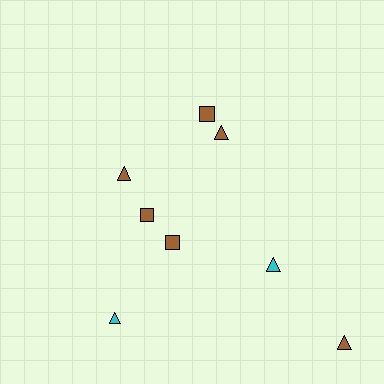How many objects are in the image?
There are 8 objects.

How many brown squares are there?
There are 3 brown squares.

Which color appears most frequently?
Brown, with 6 objects.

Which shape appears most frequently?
Triangle, with 5 objects.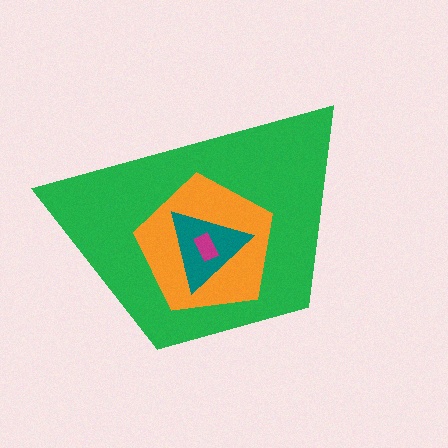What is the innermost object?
The magenta rectangle.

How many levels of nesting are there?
4.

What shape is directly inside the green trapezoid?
The orange pentagon.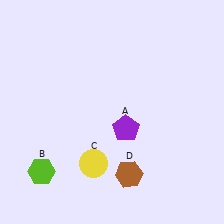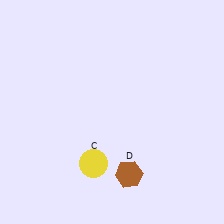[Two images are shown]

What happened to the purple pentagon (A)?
The purple pentagon (A) was removed in Image 2. It was in the bottom-right area of Image 1.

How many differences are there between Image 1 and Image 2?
There are 2 differences between the two images.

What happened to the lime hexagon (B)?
The lime hexagon (B) was removed in Image 2. It was in the bottom-left area of Image 1.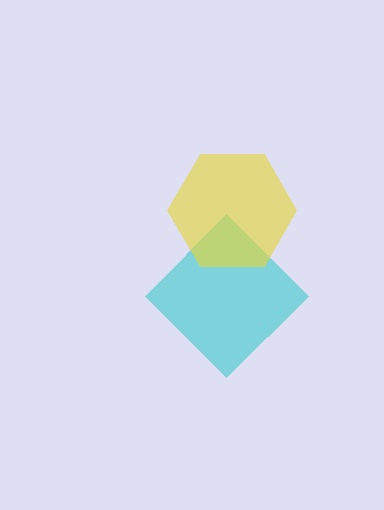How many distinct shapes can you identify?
There are 2 distinct shapes: a cyan diamond, a yellow hexagon.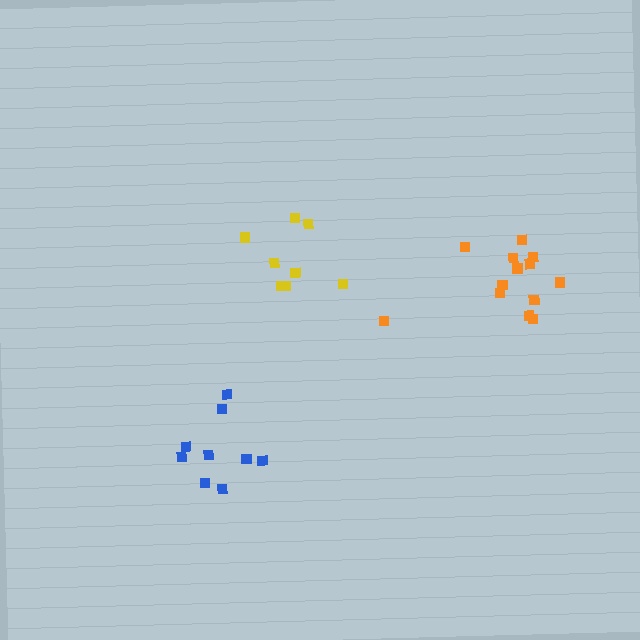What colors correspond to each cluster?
The clusters are colored: orange, yellow, blue.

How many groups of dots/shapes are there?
There are 3 groups.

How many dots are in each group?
Group 1: 13 dots, Group 2: 8 dots, Group 3: 9 dots (30 total).